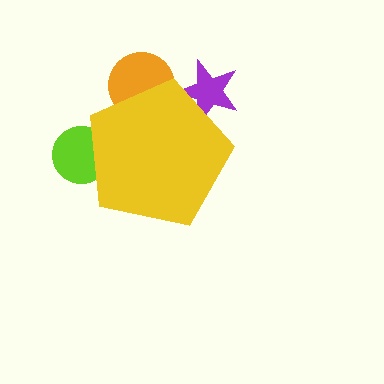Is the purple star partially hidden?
Yes, the purple star is partially hidden behind the yellow pentagon.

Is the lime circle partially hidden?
Yes, the lime circle is partially hidden behind the yellow pentagon.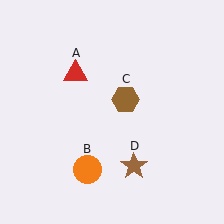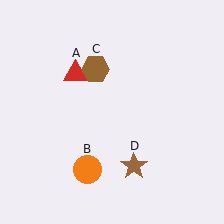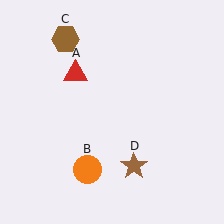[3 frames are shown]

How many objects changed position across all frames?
1 object changed position: brown hexagon (object C).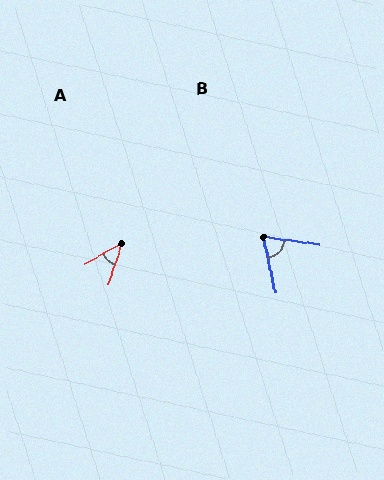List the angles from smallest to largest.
A (42°), B (69°).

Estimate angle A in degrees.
Approximately 42 degrees.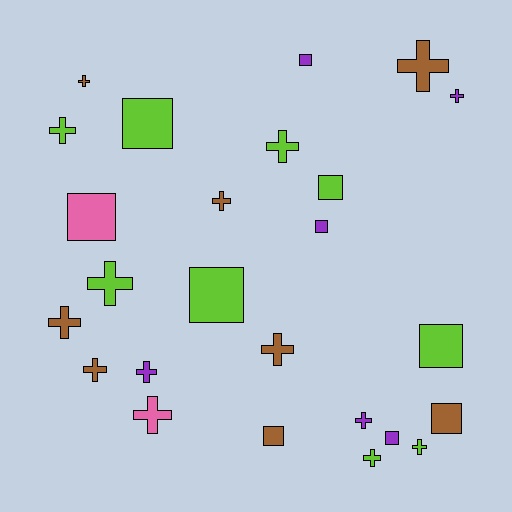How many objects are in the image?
There are 25 objects.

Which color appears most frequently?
Lime, with 9 objects.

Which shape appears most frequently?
Cross, with 15 objects.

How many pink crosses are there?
There is 1 pink cross.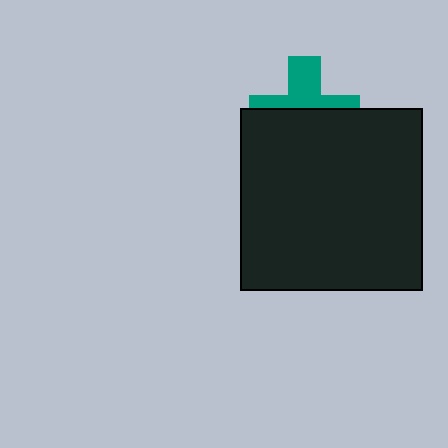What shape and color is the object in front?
The object in front is a black square.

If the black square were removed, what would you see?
You would see the complete teal cross.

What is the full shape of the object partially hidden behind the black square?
The partially hidden object is a teal cross.